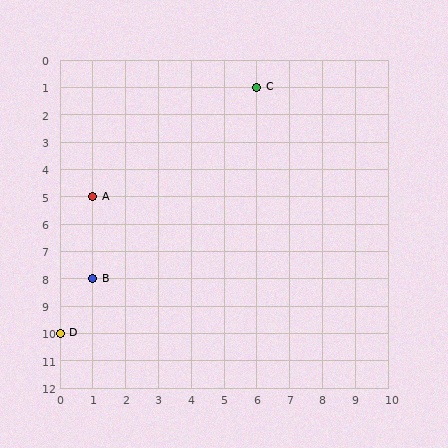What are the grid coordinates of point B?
Point B is at grid coordinates (1, 8).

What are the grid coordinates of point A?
Point A is at grid coordinates (1, 5).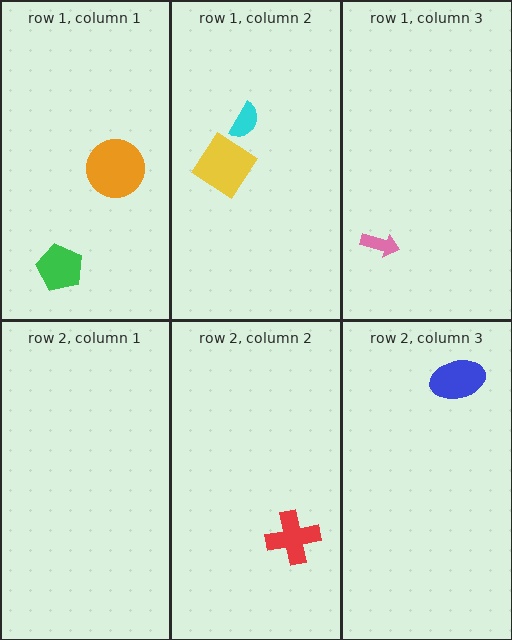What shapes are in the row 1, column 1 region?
The green pentagon, the orange circle.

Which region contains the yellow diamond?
The row 1, column 2 region.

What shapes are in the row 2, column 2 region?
The red cross.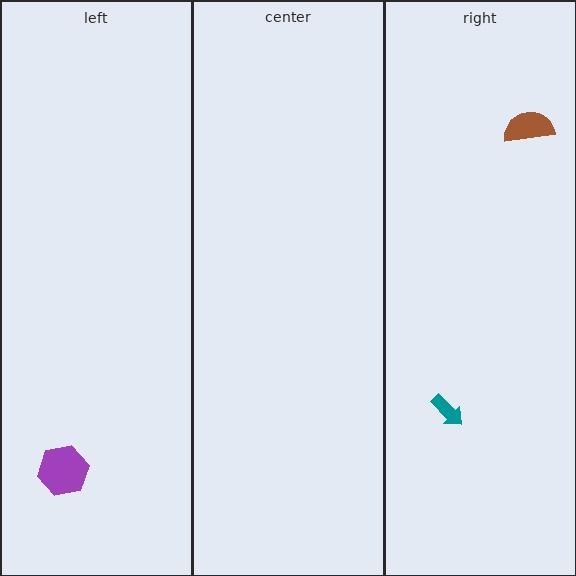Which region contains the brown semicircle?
The right region.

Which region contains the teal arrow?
The right region.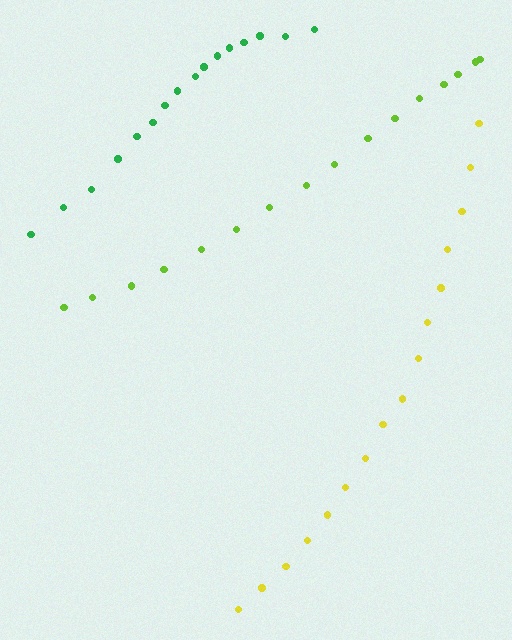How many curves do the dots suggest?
There are 3 distinct paths.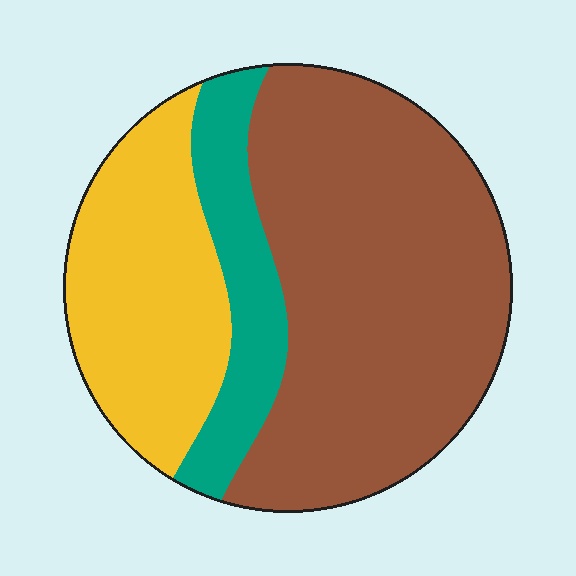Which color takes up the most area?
Brown, at roughly 55%.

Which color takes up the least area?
Teal, at roughly 15%.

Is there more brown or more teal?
Brown.